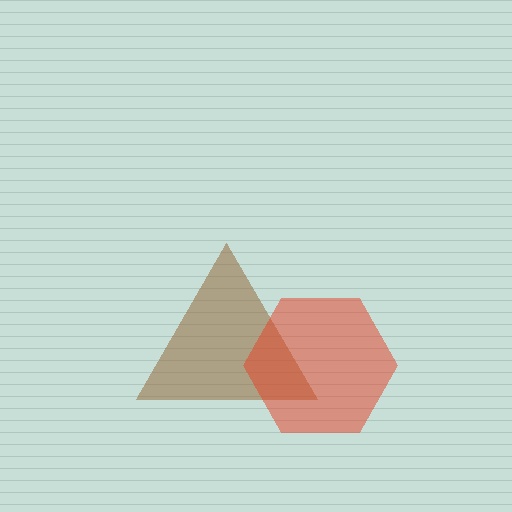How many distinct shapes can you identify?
There are 2 distinct shapes: a brown triangle, a red hexagon.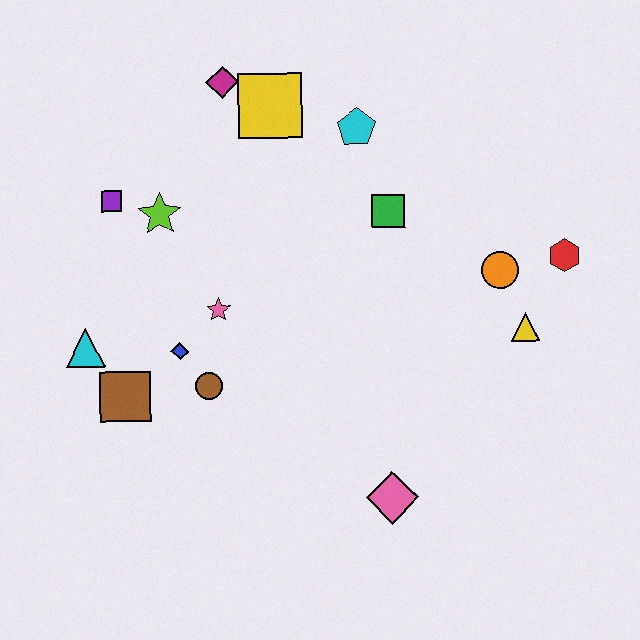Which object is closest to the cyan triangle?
The brown square is closest to the cyan triangle.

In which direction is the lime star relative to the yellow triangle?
The lime star is to the left of the yellow triangle.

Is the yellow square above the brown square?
Yes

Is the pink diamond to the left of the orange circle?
Yes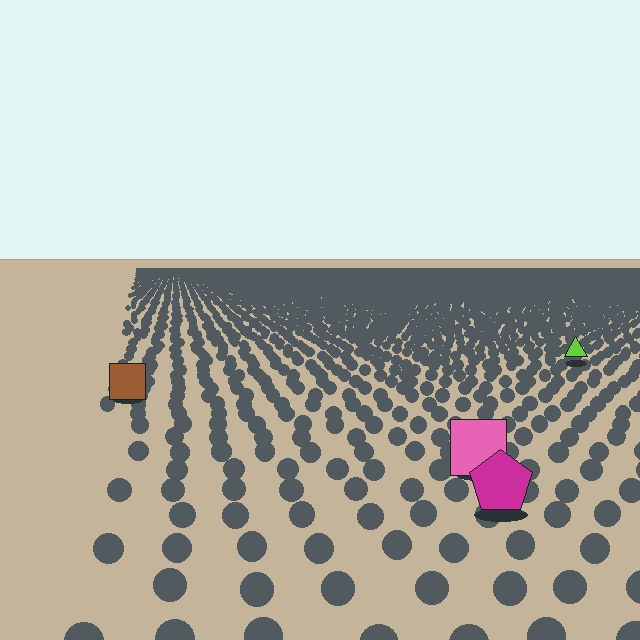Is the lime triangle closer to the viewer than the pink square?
No. The pink square is closer — you can tell from the texture gradient: the ground texture is coarser near it.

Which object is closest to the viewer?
The magenta pentagon is closest. The texture marks near it are larger and more spread out.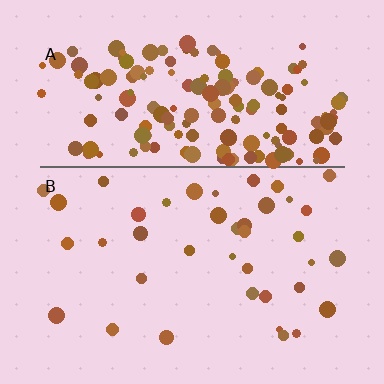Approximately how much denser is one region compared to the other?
Approximately 4.3× — region A over region B.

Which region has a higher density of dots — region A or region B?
A (the top).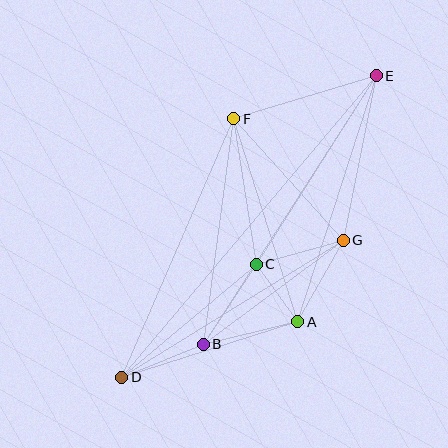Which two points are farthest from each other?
Points D and E are farthest from each other.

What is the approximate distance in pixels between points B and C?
The distance between B and C is approximately 96 pixels.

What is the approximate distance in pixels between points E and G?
The distance between E and G is approximately 168 pixels.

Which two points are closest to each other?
Points A and C are closest to each other.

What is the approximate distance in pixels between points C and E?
The distance between C and E is approximately 223 pixels.